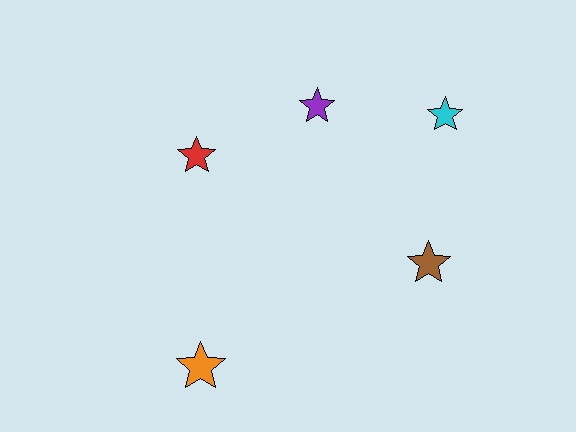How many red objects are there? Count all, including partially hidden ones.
There is 1 red object.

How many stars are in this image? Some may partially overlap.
There are 5 stars.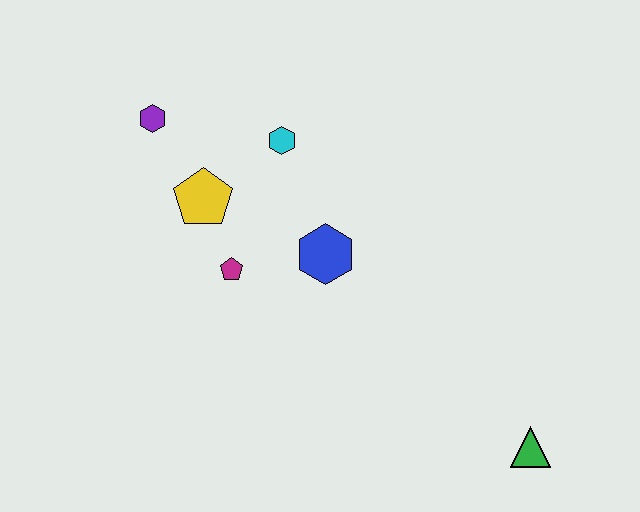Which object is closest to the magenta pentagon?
The yellow pentagon is closest to the magenta pentagon.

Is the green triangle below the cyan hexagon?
Yes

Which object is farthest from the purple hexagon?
The green triangle is farthest from the purple hexagon.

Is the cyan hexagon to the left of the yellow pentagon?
No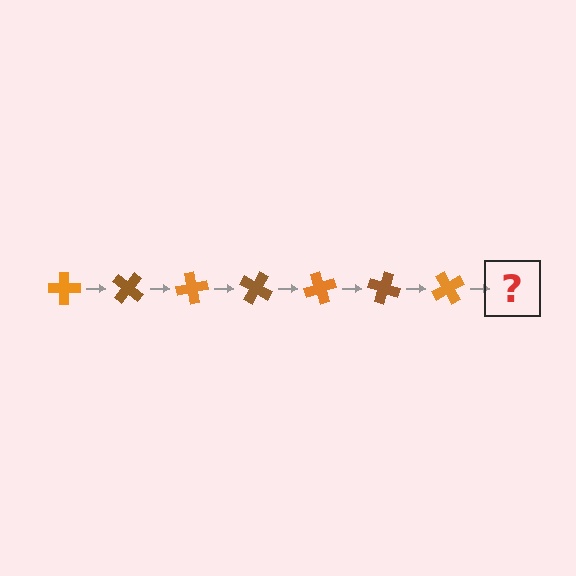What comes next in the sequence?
The next element should be a brown cross, rotated 280 degrees from the start.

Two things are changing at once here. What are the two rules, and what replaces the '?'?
The two rules are that it rotates 40 degrees each step and the color cycles through orange and brown. The '?' should be a brown cross, rotated 280 degrees from the start.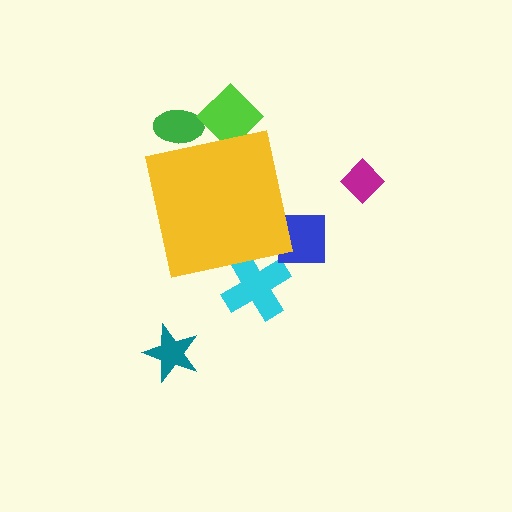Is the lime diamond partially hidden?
Yes, the lime diamond is partially hidden behind the yellow square.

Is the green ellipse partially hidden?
Yes, the green ellipse is partially hidden behind the yellow square.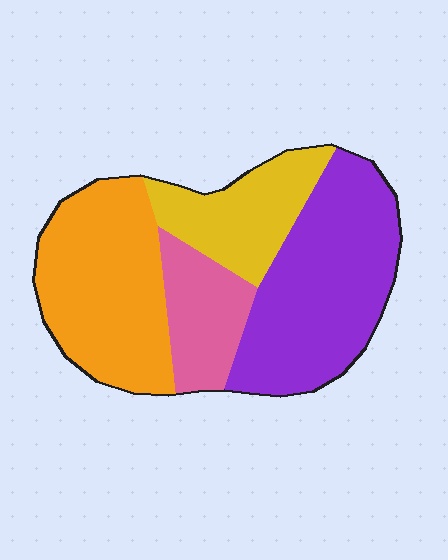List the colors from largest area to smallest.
From largest to smallest: purple, orange, yellow, pink.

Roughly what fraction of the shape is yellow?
Yellow takes up about one sixth (1/6) of the shape.